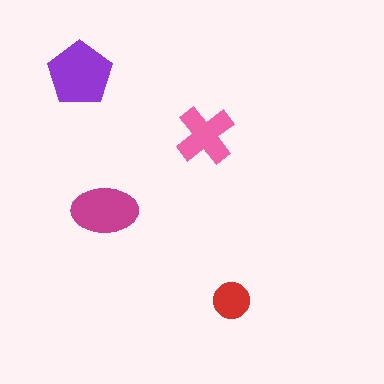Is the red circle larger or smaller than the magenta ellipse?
Smaller.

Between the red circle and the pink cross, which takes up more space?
The pink cross.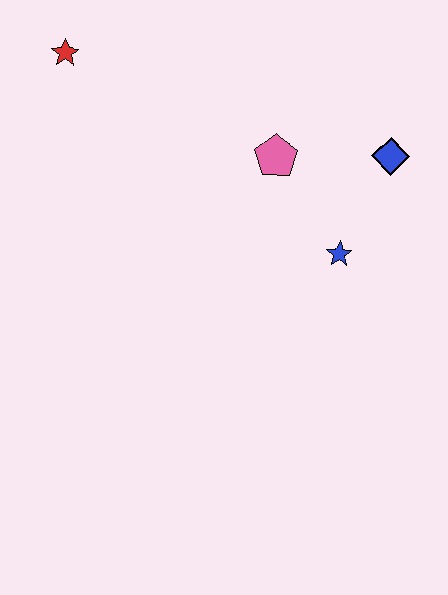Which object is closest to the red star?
The pink pentagon is closest to the red star.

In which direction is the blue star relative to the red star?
The blue star is to the right of the red star.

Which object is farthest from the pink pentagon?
The red star is farthest from the pink pentagon.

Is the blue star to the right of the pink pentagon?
Yes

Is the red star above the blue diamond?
Yes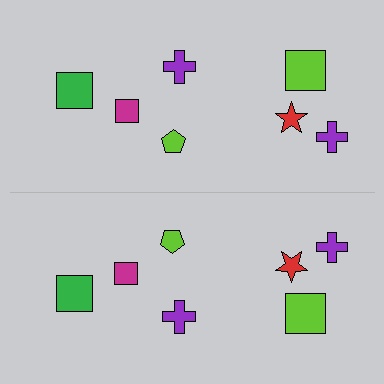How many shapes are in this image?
There are 14 shapes in this image.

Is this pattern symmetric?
Yes, this pattern has bilateral (reflection) symmetry.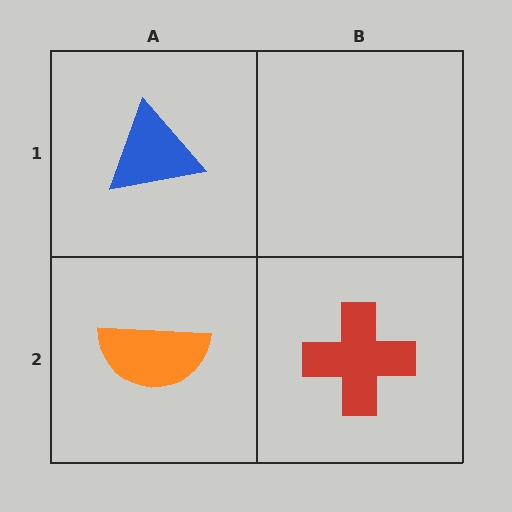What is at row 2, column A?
An orange semicircle.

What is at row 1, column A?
A blue triangle.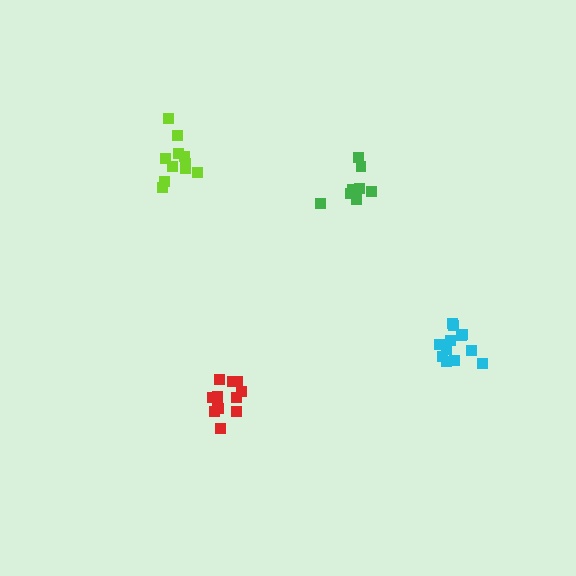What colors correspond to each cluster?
The clusters are colored: cyan, green, lime, red.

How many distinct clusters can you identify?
There are 4 distinct clusters.